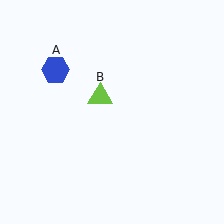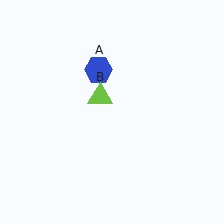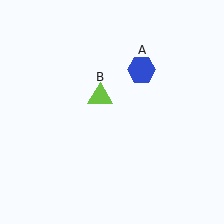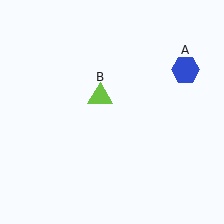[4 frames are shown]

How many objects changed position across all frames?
1 object changed position: blue hexagon (object A).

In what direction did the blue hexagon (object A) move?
The blue hexagon (object A) moved right.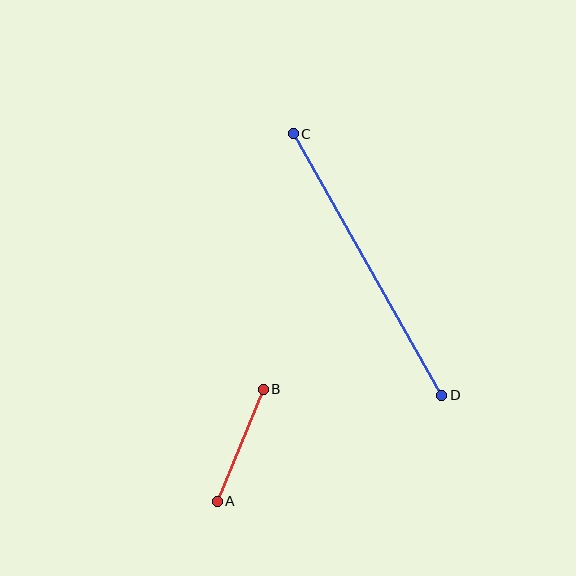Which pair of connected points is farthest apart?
Points C and D are farthest apart.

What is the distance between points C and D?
The distance is approximately 301 pixels.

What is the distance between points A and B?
The distance is approximately 121 pixels.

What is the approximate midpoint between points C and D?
The midpoint is at approximately (367, 264) pixels.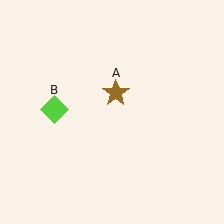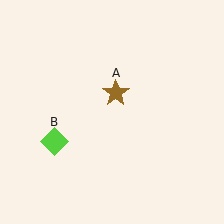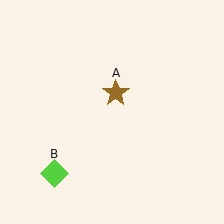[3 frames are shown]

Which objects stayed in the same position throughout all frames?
Brown star (object A) remained stationary.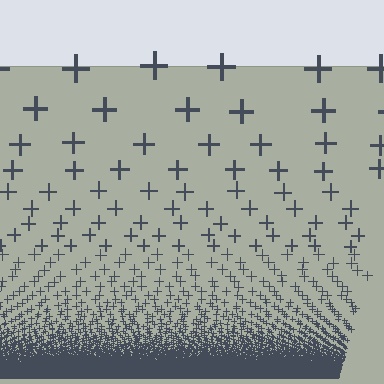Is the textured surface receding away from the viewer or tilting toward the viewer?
The surface appears to tilt toward the viewer. Texture elements get larger and sparser toward the top.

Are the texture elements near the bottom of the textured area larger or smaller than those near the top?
Smaller. The gradient is inverted — elements near the bottom are smaller and denser.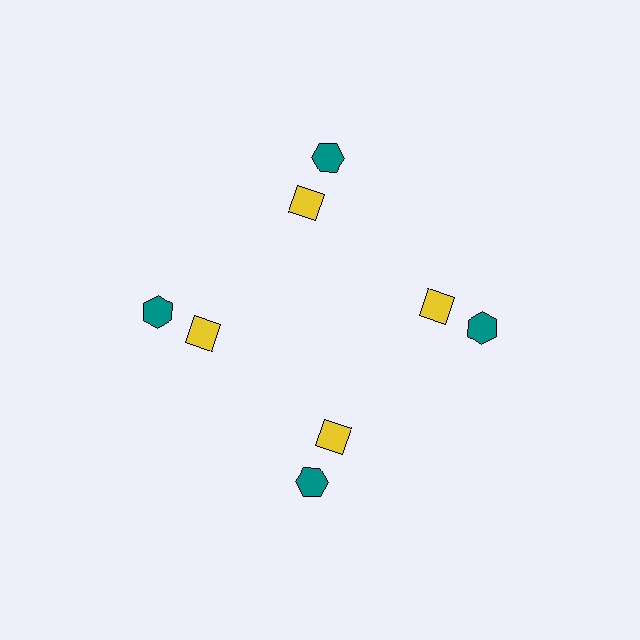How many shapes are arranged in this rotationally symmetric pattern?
There are 8 shapes, arranged in 4 groups of 2.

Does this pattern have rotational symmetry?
Yes, this pattern has 4-fold rotational symmetry. It looks the same after rotating 90 degrees around the center.